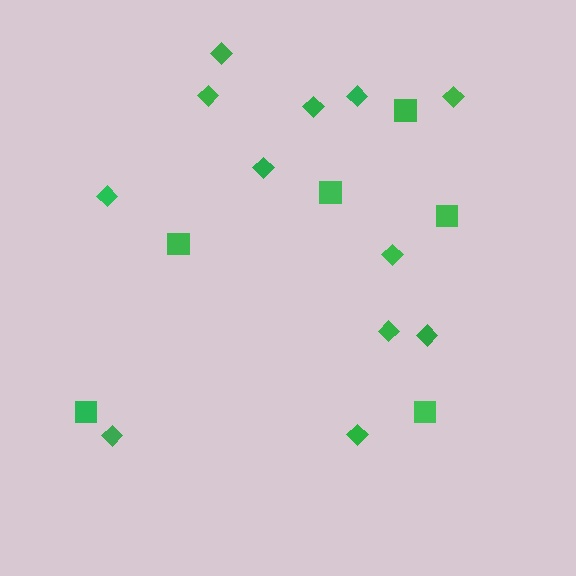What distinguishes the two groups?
There are 2 groups: one group of squares (6) and one group of diamonds (12).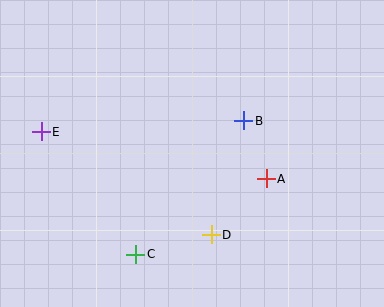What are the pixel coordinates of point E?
Point E is at (41, 132).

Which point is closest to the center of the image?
Point B at (244, 121) is closest to the center.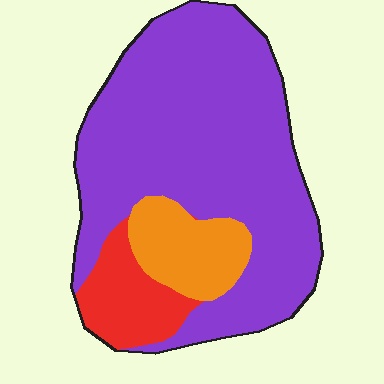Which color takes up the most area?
Purple, at roughly 75%.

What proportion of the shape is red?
Red covers 12% of the shape.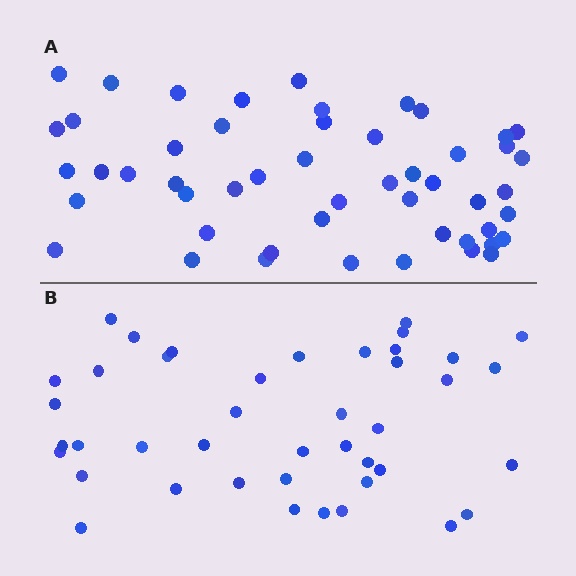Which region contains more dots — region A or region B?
Region A (the top region) has more dots.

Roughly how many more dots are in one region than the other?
Region A has roughly 8 or so more dots than region B.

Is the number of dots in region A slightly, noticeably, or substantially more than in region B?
Region A has only slightly more — the two regions are fairly close. The ratio is roughly 1.2 to 1.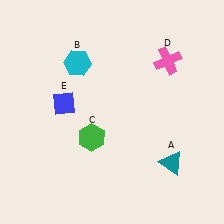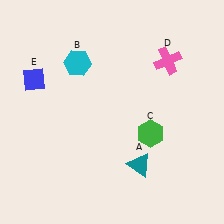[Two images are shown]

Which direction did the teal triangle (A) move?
The teal triangle (A) moved left.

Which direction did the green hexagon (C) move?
The green hexagon (C) moved right.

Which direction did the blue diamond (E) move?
The blue diamond (E) moved left.